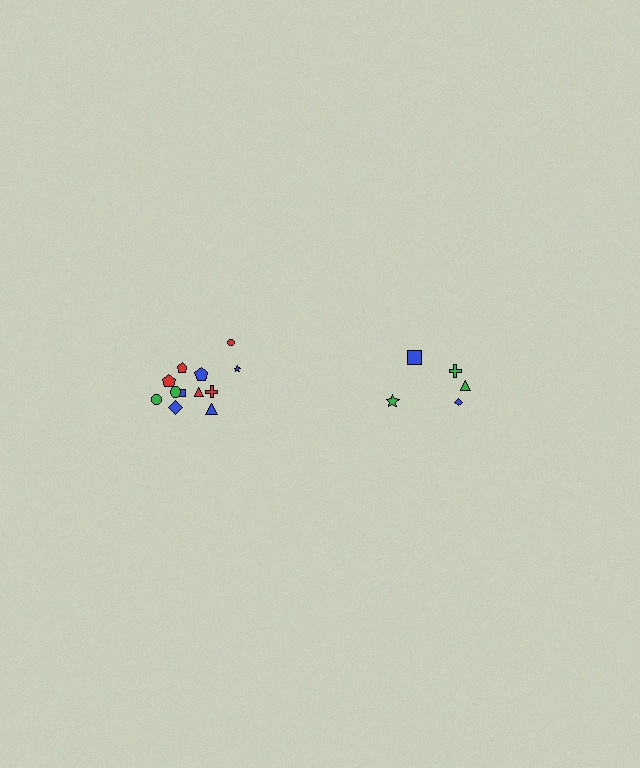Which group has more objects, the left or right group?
The left group.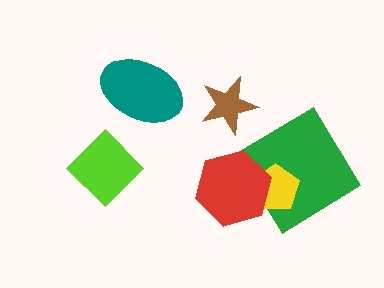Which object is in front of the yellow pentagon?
The red hexagon is in front of the yellow pentagon.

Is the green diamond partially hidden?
Yes, it is partially covered by another shape.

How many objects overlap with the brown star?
0 objects overlap with the brown star.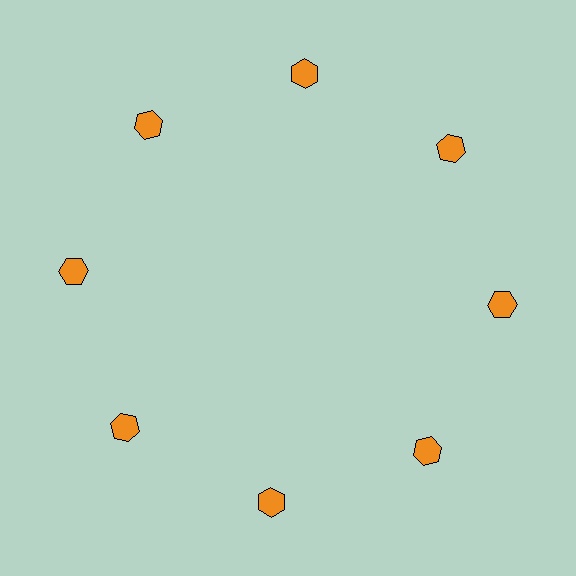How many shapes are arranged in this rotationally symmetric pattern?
There are 8 shapes, arranged in 8 groups of 1.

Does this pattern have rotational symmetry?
Yes, this pattern has 8-fold rotational symmetry. It looks the same after rotating 45 degrees around the center.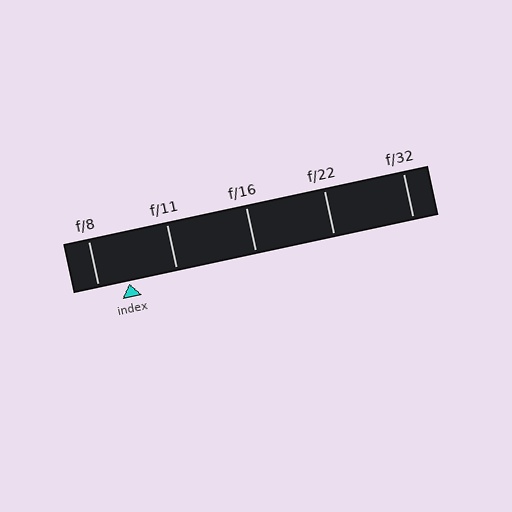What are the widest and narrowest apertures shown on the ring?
The widest aperture shown is f/8 and the narrowest is f/32.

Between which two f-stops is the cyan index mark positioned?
The index mark is between f/8 and f/11.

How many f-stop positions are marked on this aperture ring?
There are 5 f-stop positions marked.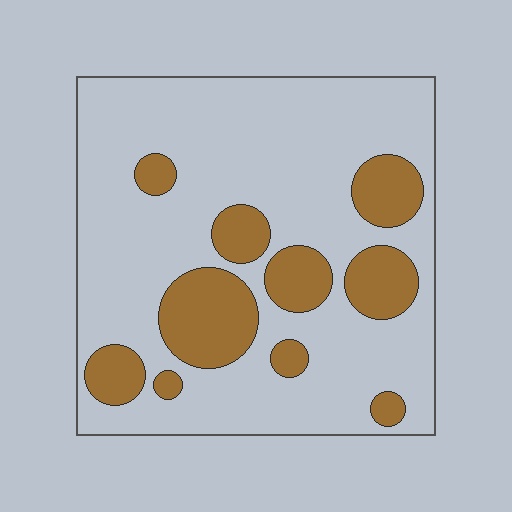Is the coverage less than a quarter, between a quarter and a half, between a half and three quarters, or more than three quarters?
Less than a quarter.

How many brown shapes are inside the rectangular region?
10.